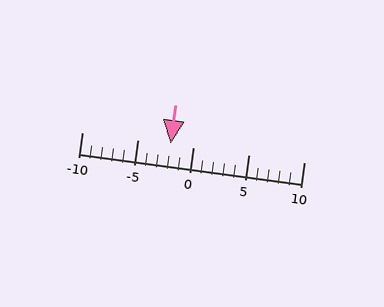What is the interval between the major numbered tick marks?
The major tick marks are spaced 5 units apart.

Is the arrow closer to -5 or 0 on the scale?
The arrow is closer to 0.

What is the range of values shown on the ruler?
The ruler shows values from -10 to 10.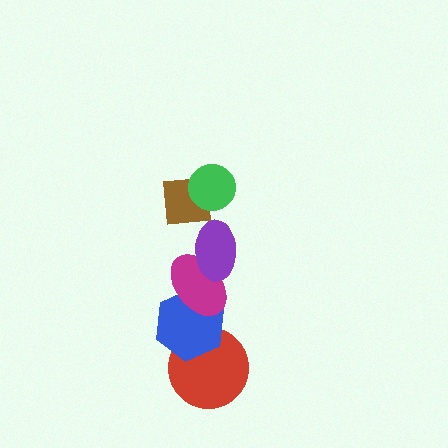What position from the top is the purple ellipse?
The purple ellipse is 3rd from the top.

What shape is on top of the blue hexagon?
The magenta ellipse is on top of the blue hexagon.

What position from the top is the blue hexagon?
The blue hexagon is 5th from the top.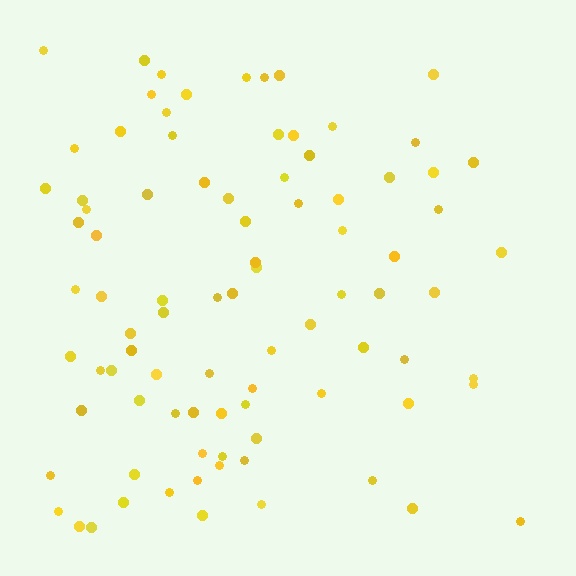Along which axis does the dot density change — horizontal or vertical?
Horizontal.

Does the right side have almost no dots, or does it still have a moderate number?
Still a moderate number, just noticeably fewer than the left.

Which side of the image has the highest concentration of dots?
The left.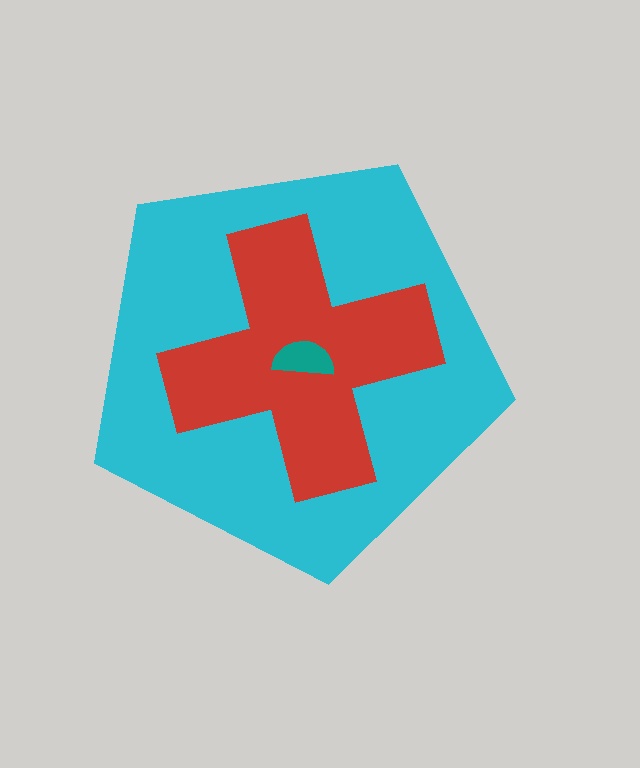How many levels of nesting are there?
3.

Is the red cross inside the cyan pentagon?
Yes.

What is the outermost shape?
The cyan pentagon.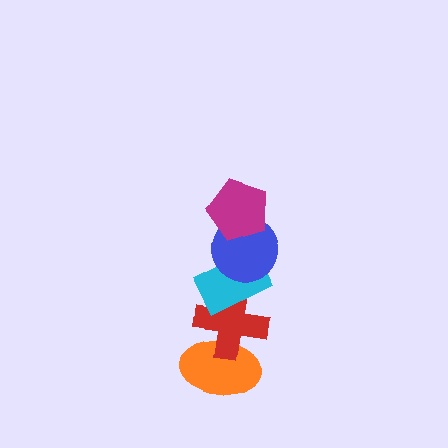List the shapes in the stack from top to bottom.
From top to bottom: the magenta pentagon, the blue circle, the cyan rectangle, the red cross, the orange ellipse.